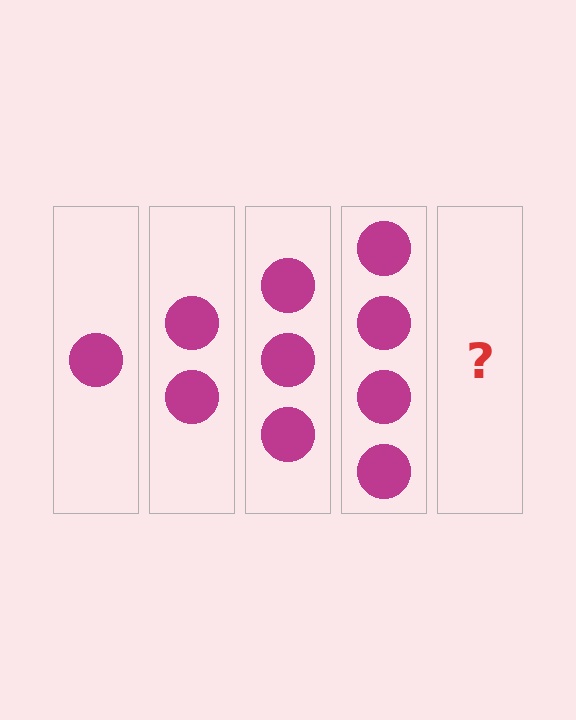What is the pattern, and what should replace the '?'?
The pattern is that each step adds one more circle. The '?' should be 5 circles.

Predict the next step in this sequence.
The next step is 5 circles.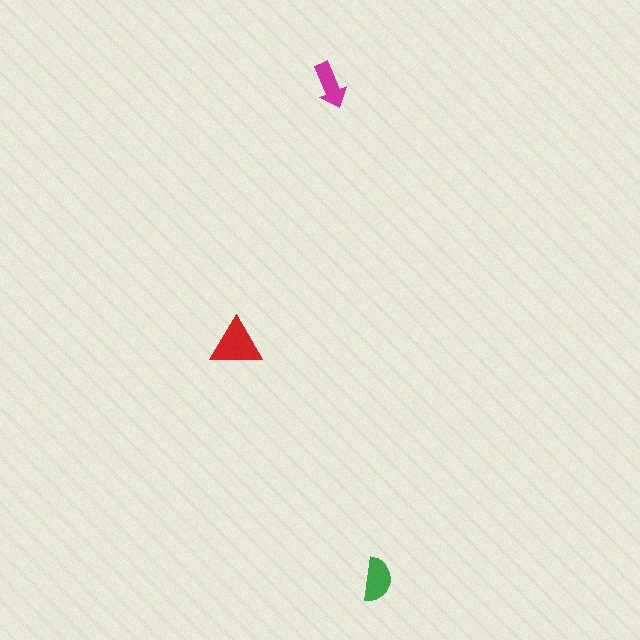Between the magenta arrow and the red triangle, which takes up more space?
The red triangle.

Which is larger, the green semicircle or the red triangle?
The red triangle.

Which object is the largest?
The red triangle.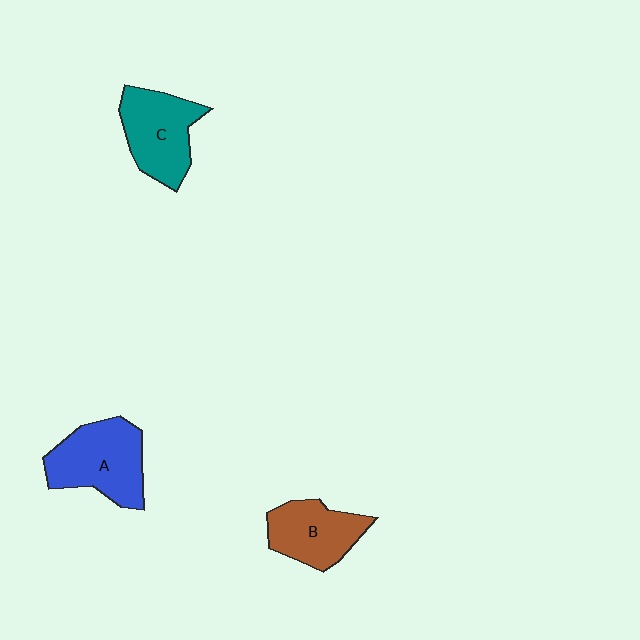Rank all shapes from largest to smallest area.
From largest to smallest: A (blue), C (teal), B (brown).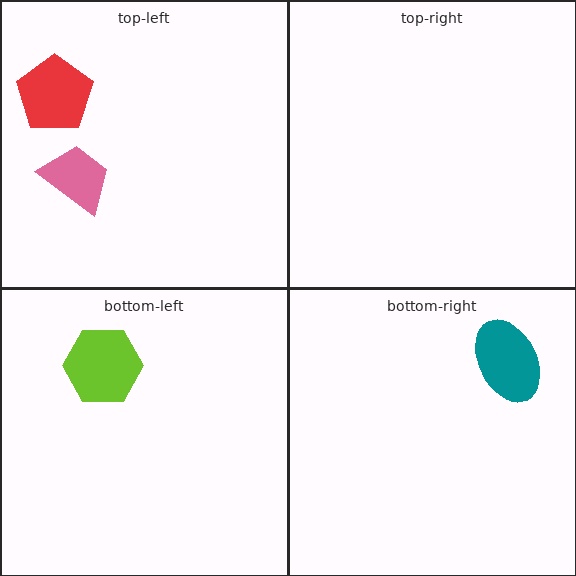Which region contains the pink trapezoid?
The top-left region.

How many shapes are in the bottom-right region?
1.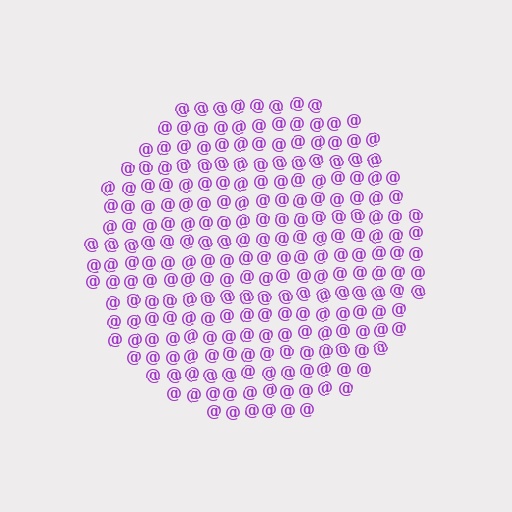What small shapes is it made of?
It is made of small at signs.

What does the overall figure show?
The overall figure shows a circle.